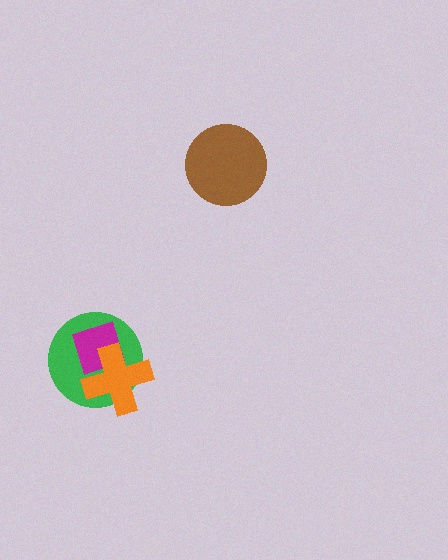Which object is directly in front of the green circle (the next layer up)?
The magenta diamond is directly in front of the green circle.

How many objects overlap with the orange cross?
2 objects overlap with the orange cross.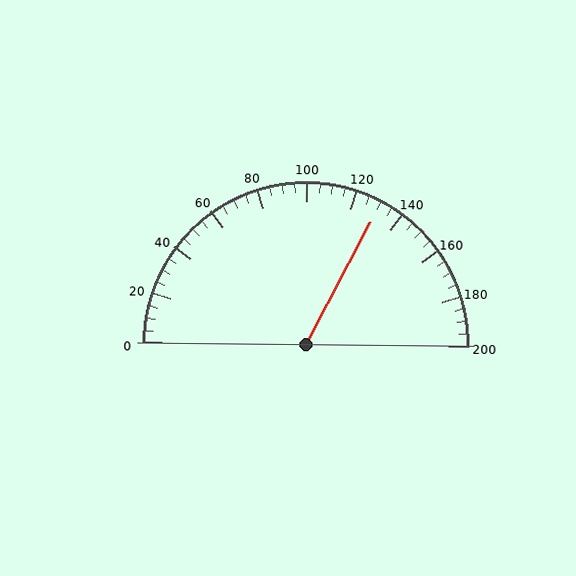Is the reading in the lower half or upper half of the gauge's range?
The reading is in the upper half of the range (0 to 200).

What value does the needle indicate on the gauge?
The needle indicates approximately 130.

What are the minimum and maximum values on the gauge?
The gauge ranges from 0 to 200.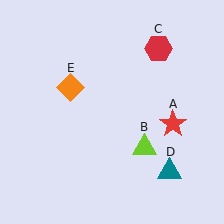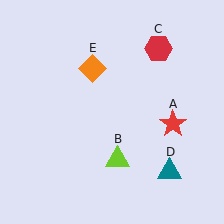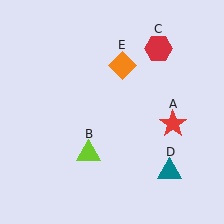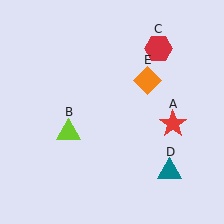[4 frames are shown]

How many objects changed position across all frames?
2 objects changed position: lime triangle (object B), orange diamond (object E).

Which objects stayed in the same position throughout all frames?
Red star (object A) and red hexagon (object C) and teal triangle (object D) remained stationary.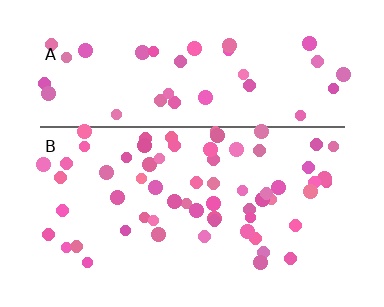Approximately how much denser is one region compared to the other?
Approximately 1.6× — region B over region A.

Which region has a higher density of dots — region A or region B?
B (the bottom).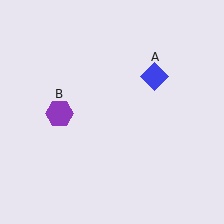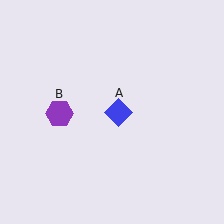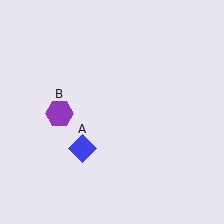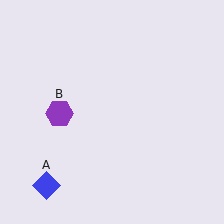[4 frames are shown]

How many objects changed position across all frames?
1 object changed position: blue diamond (object A).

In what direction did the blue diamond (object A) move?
The blue diamond (object A) moved down and to the left.